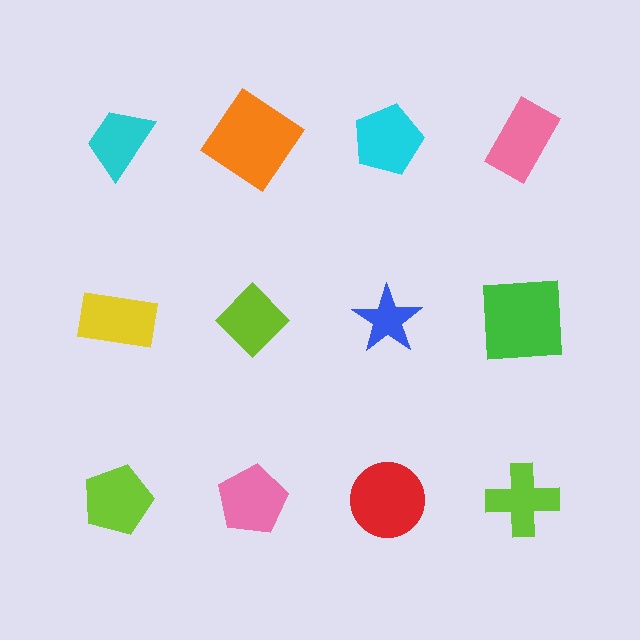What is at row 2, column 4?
A green square.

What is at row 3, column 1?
A lime pentagon.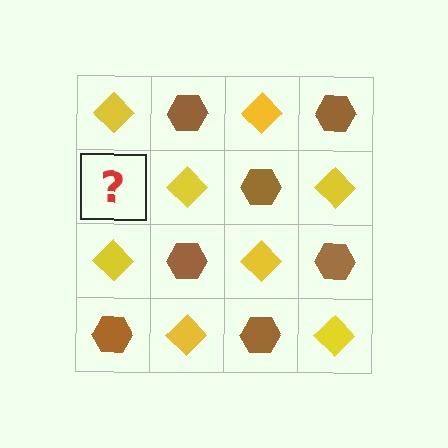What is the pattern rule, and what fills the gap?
The rule is that it alternates yellow diamond and brown hexagon in a checkerboard pattern. The gap should be filled with a brown hexagon.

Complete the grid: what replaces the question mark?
The question mark should be replaced with a brown hexagon.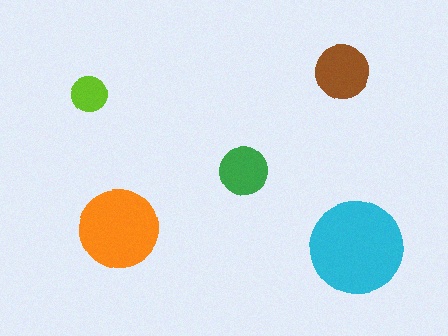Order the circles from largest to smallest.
the cyan one, the orange one, the brown one, the green one, the lime one.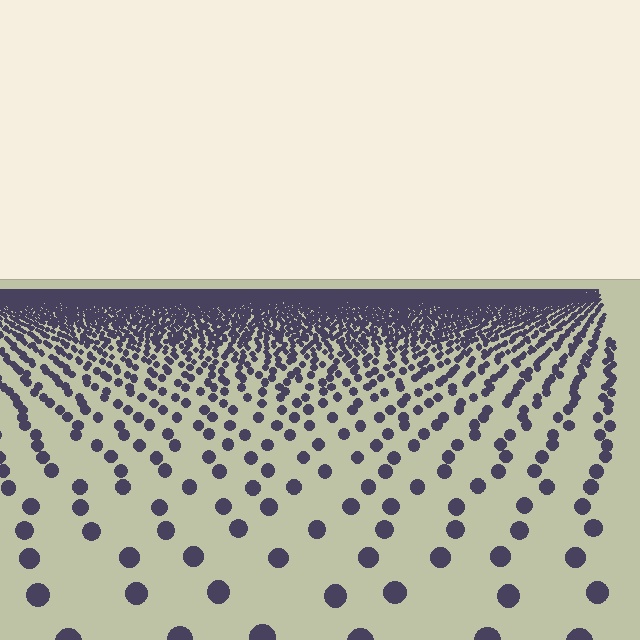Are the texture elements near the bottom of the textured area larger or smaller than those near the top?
Larger. Near the bottom, elements are closer to the viewer and appear at a bigger on-screen size.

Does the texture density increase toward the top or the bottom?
Density increases toward the top.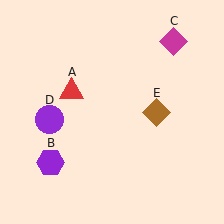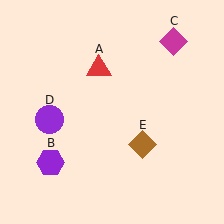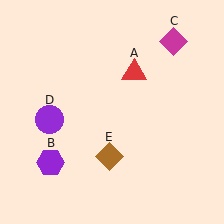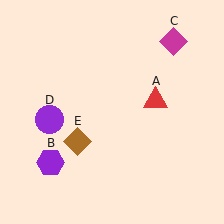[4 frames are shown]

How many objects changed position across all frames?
2 objects changed position: red triangle (object A), brown diamond (object E).